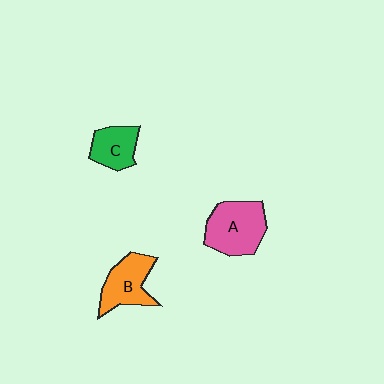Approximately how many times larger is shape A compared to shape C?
Approximately 1.6 times.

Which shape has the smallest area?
Shape C (green).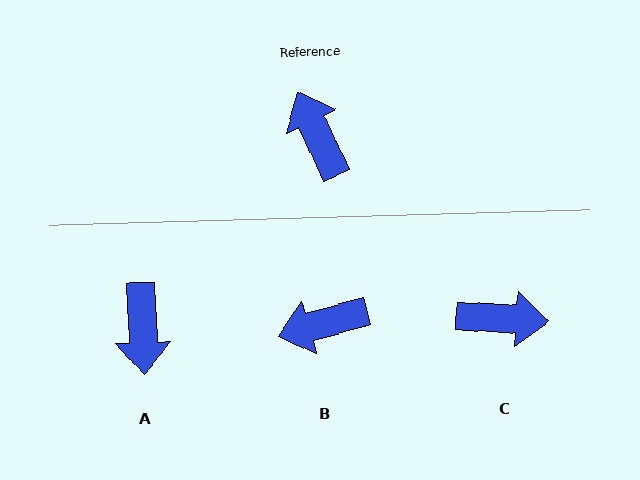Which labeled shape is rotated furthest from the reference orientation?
A, about 157 degrees away.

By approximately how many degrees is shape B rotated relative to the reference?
Approximately 81 degrees counter-clockwise.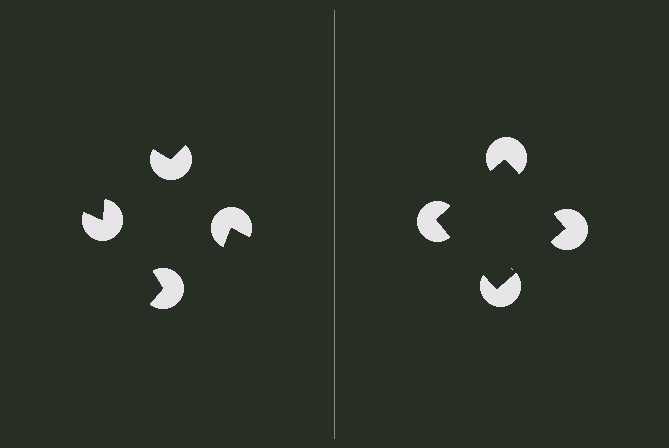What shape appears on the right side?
An illusory square.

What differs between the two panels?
The pac-man discs are positioned identically on both sides; only the wedge orientations differ. On the right they align to a square; on the left they are misaligned.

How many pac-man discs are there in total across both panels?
8 — 4 on each side.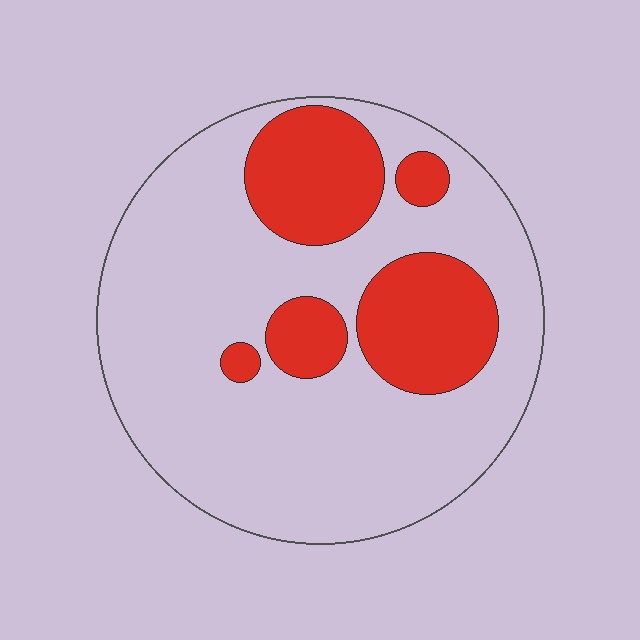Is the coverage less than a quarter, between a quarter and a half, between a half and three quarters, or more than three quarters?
Between a quarter and a half.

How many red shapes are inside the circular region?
5.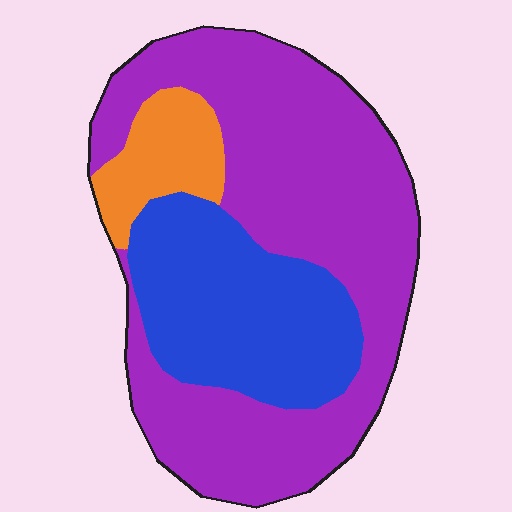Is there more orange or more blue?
Blue.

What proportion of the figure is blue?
Blue covers about 30% of the figure.